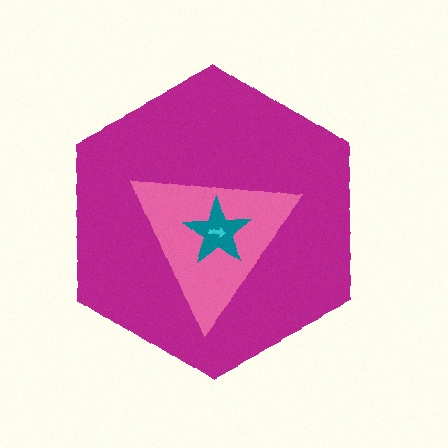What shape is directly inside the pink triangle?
The teal star.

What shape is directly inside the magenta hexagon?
The pink triangle.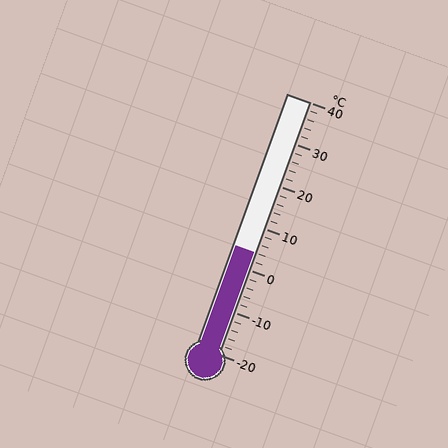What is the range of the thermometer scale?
The thermometer scale ranges from -20°C to 40°C.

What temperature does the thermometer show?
The thermometer shows approximately 4°C.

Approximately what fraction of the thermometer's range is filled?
The thermometer is filled to approximately 40% of its range.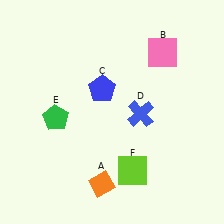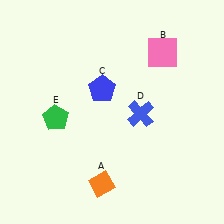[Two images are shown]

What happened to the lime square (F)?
The lime square (F) was removed in Image 2. It was in the bottom-right area of Image 1.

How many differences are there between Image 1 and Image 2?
There is 1 difference between the two images.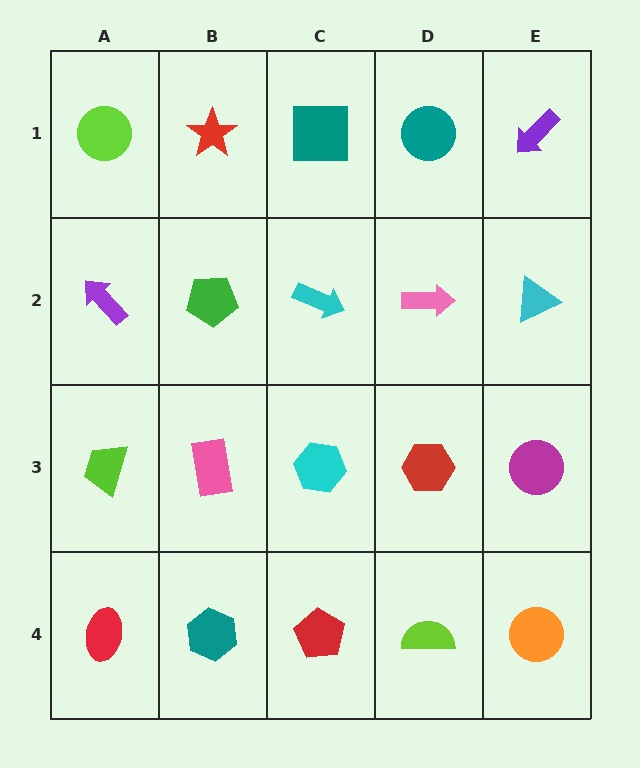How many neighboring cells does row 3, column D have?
4.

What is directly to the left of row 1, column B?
A lime circle.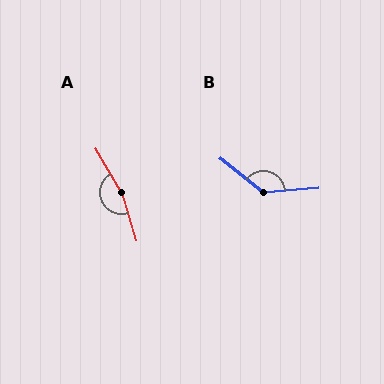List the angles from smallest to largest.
B (137°), A (166°).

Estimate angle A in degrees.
Approximately 166 degrees.